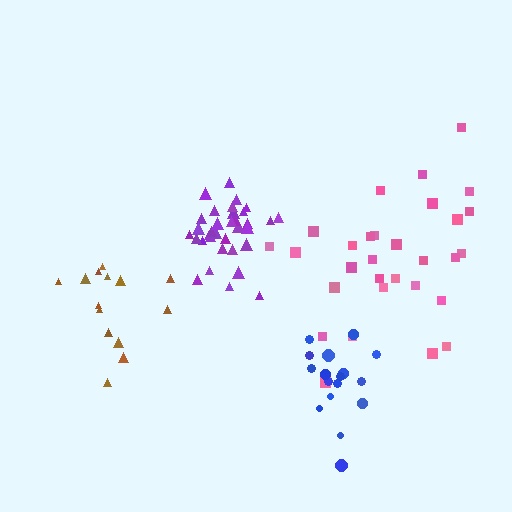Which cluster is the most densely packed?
Purple.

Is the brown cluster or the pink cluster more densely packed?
Brown.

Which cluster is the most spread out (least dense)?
Pink.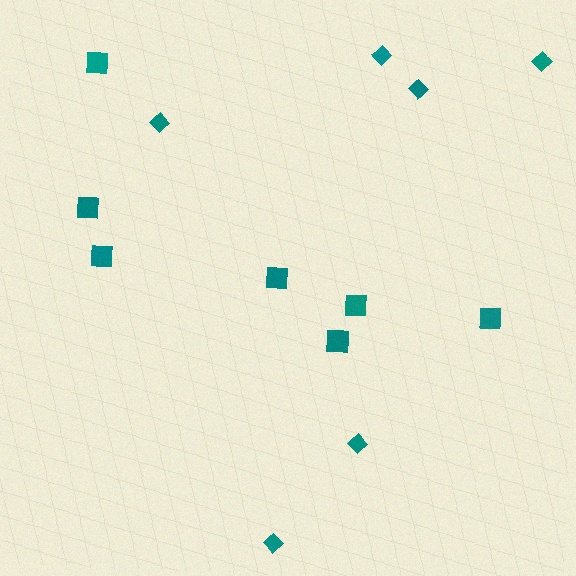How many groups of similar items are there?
There are 2 groups: one group of squares (7) and one group of diamonds (6).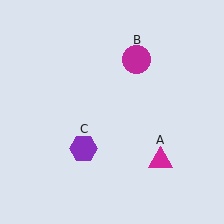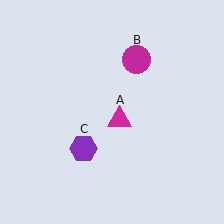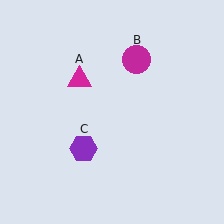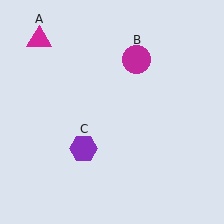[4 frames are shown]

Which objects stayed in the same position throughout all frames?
Magenta circle (object B) and purple hexagon (object C) remained stationary.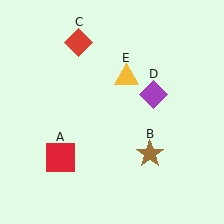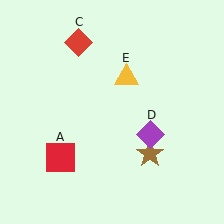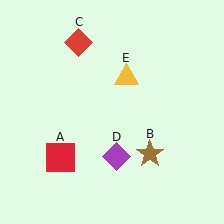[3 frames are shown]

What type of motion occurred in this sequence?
The purple diamond (object D) rotated clockwise around the center of the scene.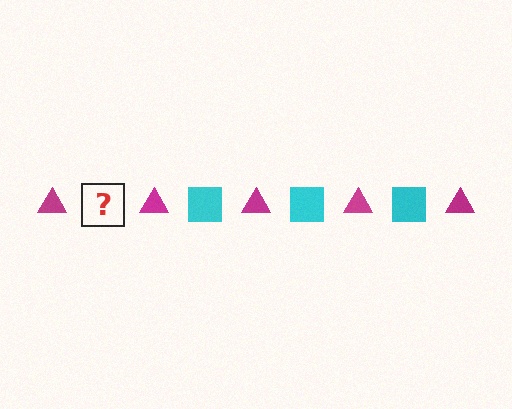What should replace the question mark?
The question mark should be replaced with a cyan square.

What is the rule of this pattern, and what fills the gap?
The rule is that the pattern alternates between magenta triangle and cyan square. The gap should be filled with a cyan square.